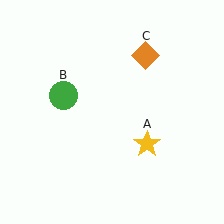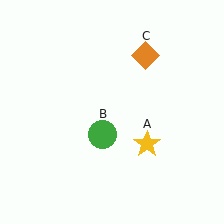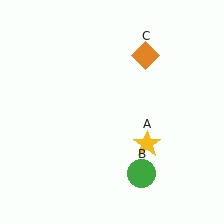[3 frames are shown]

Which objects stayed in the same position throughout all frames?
Yellow star (object A) and orange diamond (object C) remained stationary.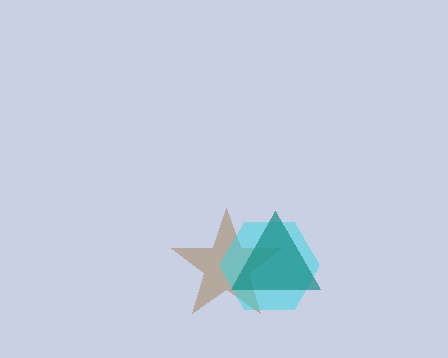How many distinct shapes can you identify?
There are 3 distinct shapes: a brown star, a cyan hexagon, a teal triangle.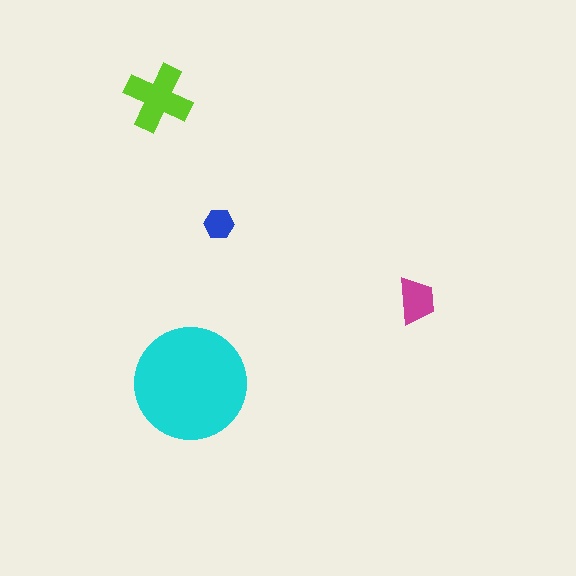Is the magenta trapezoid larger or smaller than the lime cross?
Smaller.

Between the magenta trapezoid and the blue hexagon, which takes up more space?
The magenta trapezoid.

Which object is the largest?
The cyan circle.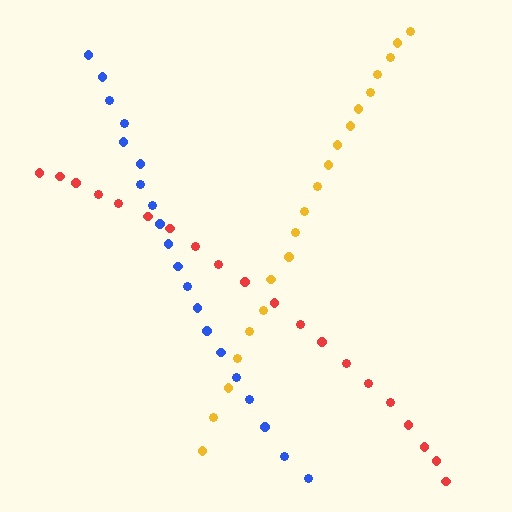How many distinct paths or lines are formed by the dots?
There are 3 distinct paths.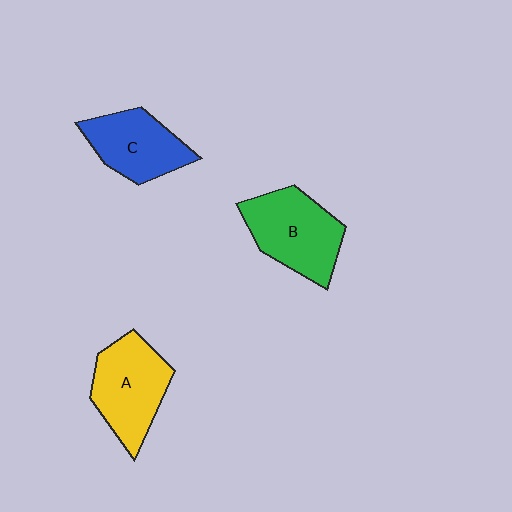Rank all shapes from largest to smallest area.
From largest to smallest: B (green), A (yellow), C (blue).